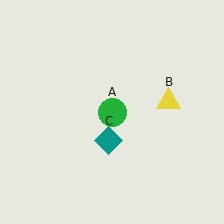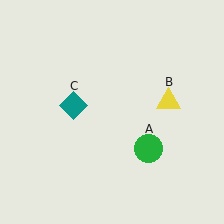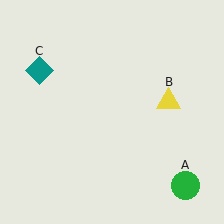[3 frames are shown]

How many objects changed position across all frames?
2 objects changed position: green circle (object A), teal diamond (object C).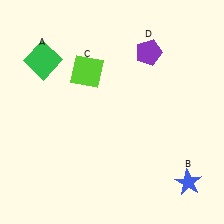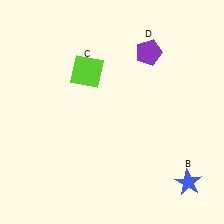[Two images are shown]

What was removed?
The green square (A) was removed in Image 2.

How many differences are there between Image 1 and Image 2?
There is 1 difference between the two images.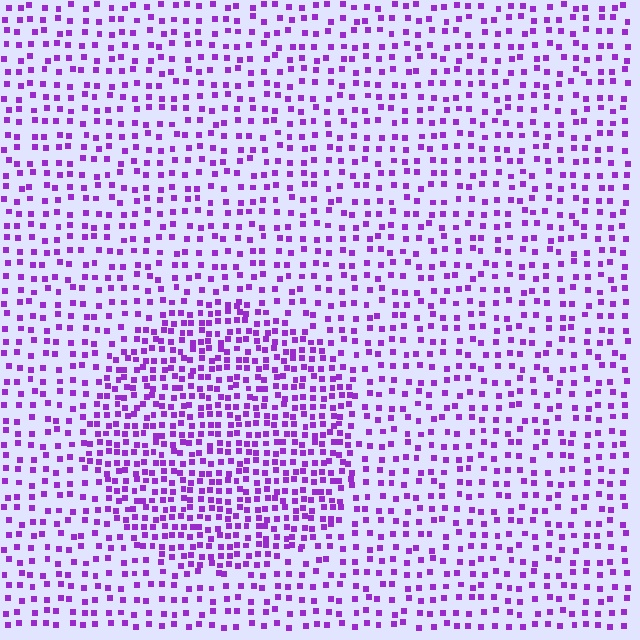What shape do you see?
I see a circle.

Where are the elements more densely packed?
The elements are more densely packed inside the circle boundary.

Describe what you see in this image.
The image contains small purple elements arranged at two different densities. A circle-shaped region is visible where the elements are more densely packed than the surrounding area.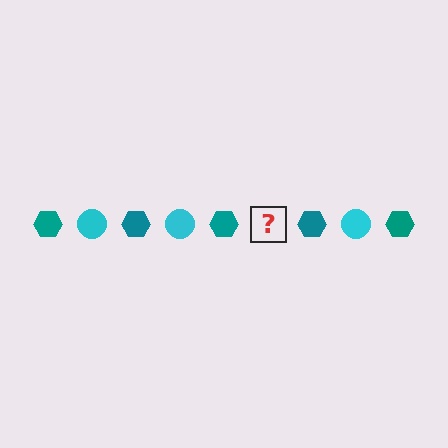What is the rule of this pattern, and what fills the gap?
The rule is that the pattern alternates between teal hexagon and cyan circle. The gap should be filled with a cyan circle.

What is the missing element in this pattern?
The missing element is a cyan circle.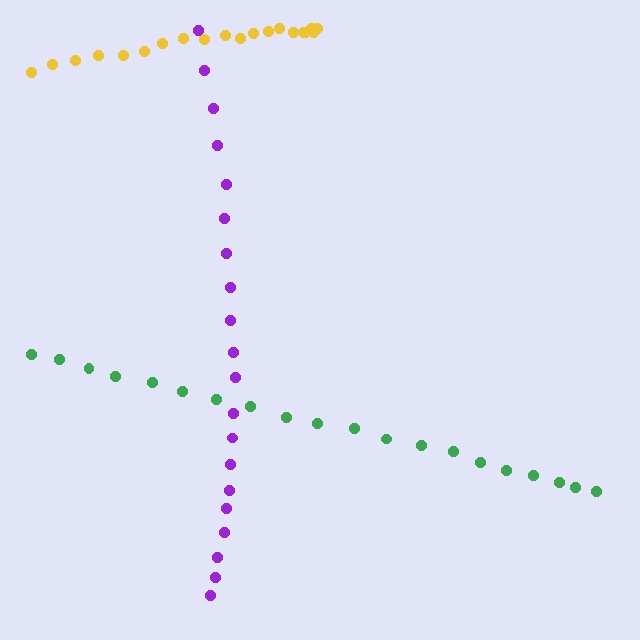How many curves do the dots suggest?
There are 3 distinct paths.